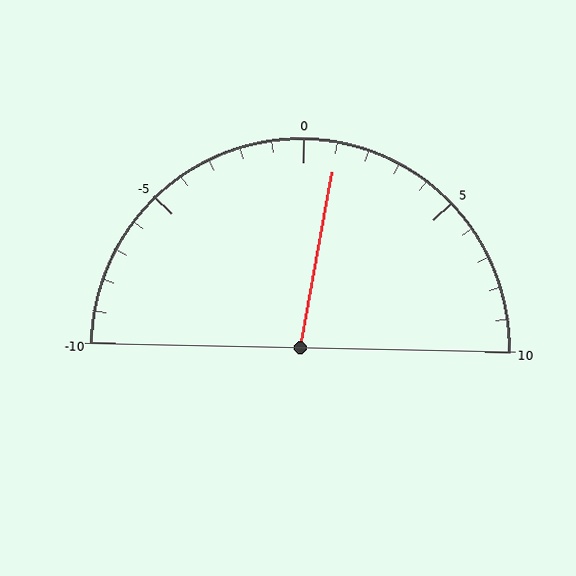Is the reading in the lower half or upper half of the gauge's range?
The reading is in the upper half of the range (-10 to 10).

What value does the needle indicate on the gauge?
The needle indicates approximately 1.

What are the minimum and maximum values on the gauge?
The gauge ranges from -10 to 10.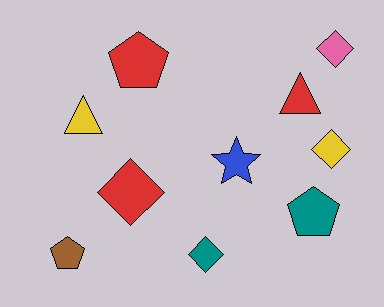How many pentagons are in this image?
There are 3 pentagons.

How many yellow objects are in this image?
There are 2 yellow objects.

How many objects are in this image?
There are 10 objects.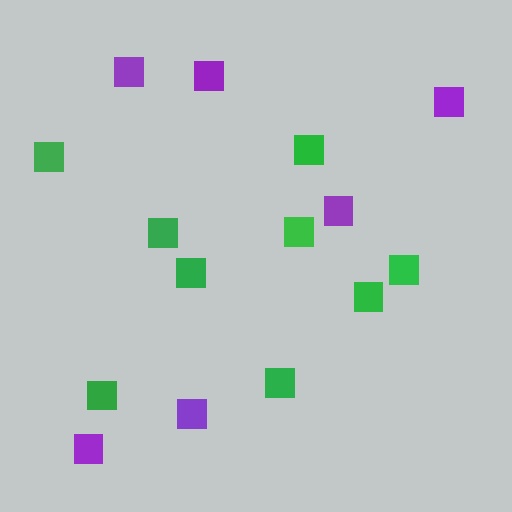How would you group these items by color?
There are 2 groups: one group of green squares (9) and one group of purple squares (6).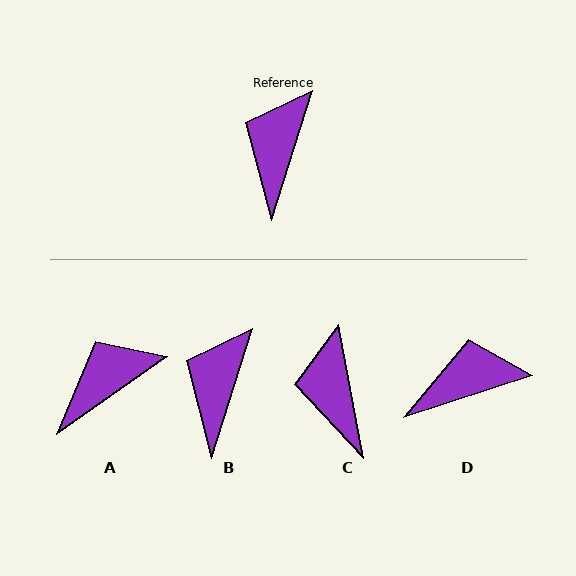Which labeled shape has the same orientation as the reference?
B.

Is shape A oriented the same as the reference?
No, it is off by about 37 degrees.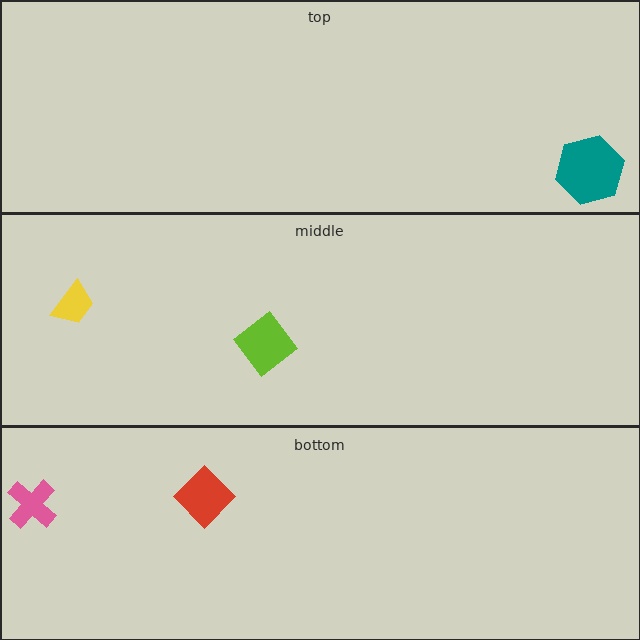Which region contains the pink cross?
The bottom region.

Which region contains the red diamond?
The bottom region.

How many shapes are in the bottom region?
2.